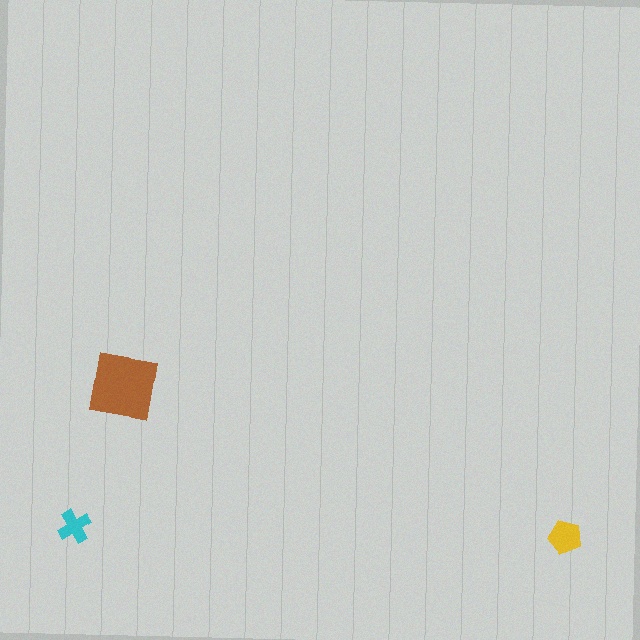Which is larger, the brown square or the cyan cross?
The brown square.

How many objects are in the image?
There are 3 objects in the image.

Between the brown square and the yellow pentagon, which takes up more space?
The brown square.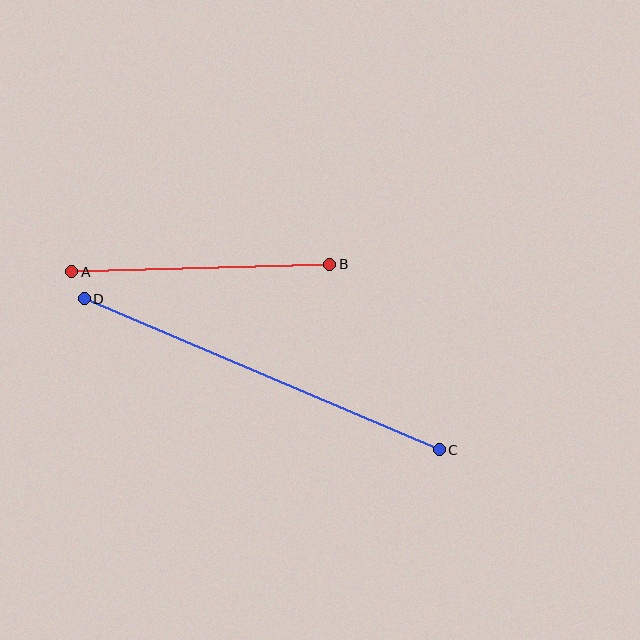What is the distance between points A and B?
The distance is approximately 258 pixels.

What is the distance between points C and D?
The distance is approximately 386 pixels.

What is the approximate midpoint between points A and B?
The midpoint is at approximately (201, 268) pixels.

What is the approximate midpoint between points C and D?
The midpoint is at approximately (262, 374) pixels.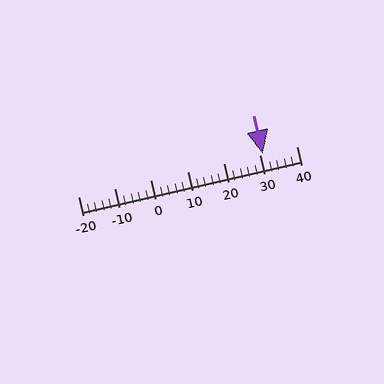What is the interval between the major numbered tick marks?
The major tick marks are spaced 10 units apart.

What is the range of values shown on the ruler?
The ruler shows values from -20 to 40.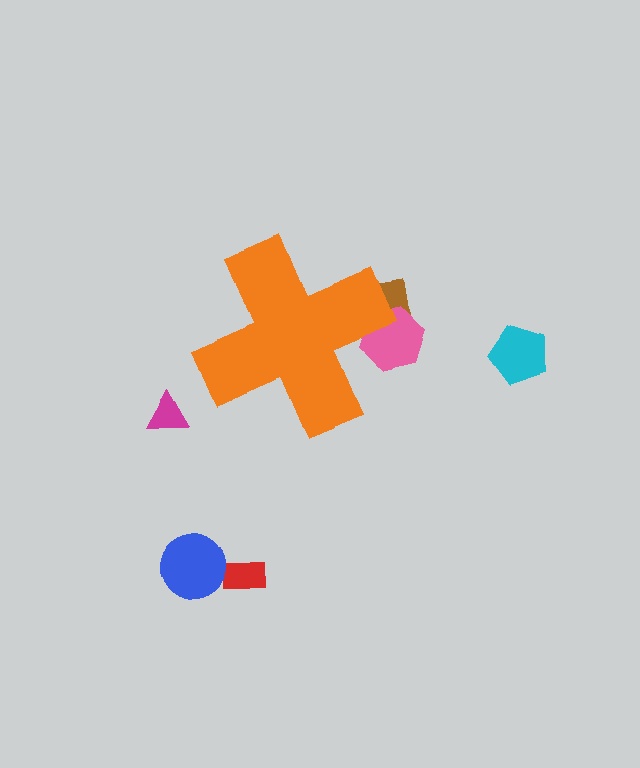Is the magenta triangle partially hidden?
No, the magenta triangle is fully visible.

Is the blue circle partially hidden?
No, the blue circle is fully visible.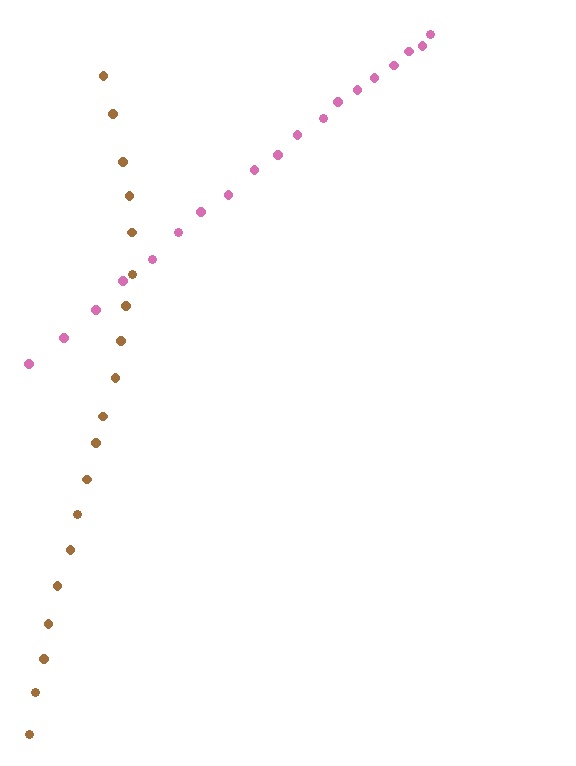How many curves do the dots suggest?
There are 2 distinct paths.